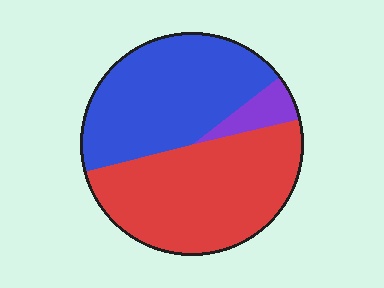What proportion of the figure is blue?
Blue takes up about two fifths (2/5) of the figure.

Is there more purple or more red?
Red.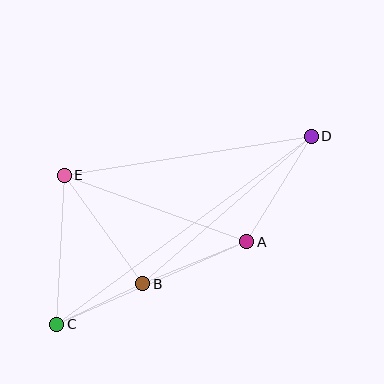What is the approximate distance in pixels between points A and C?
The distance between A and C is approximately 207 pixels.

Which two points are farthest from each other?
Points C and D are farthest from each other.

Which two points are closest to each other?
Points B and C are closest to each other.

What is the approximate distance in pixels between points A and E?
The distance between A and E is approximately 194 pixels.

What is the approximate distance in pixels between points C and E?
The distance between C and E is approximately 149 pixels.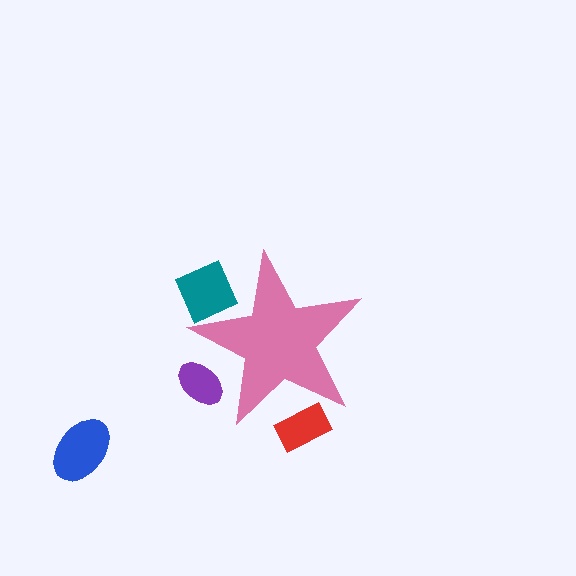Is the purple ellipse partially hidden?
Yes, the purple ellipse is partially hidden behind the pink star.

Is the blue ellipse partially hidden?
No, the blue ellipse is fully visible.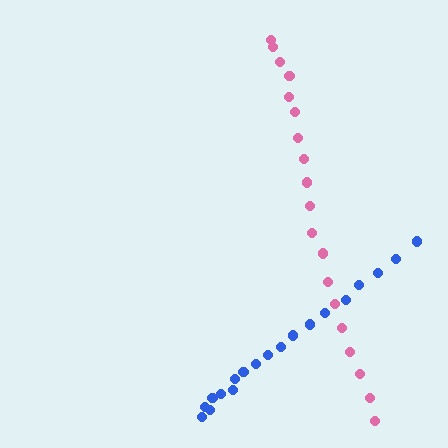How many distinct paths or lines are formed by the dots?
There are 2 distinct paths.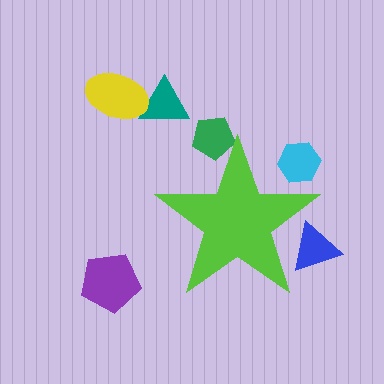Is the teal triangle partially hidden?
No, the teal triangle is fully visible.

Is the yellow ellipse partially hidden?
No, the yellow ellipse is fully visible.